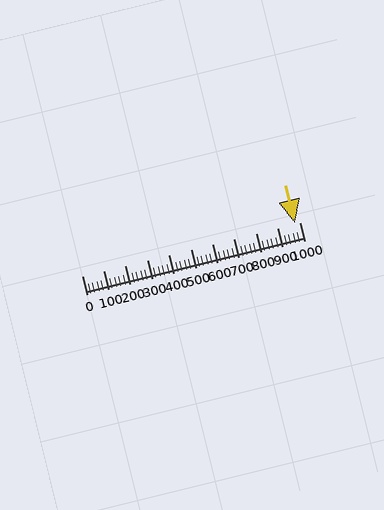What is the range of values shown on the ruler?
The ruler shows values from 0 to 1000.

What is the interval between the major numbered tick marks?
The major tick marks are spaced 100 units apart.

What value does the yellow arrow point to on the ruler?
The yellow arrow points to approximately 980.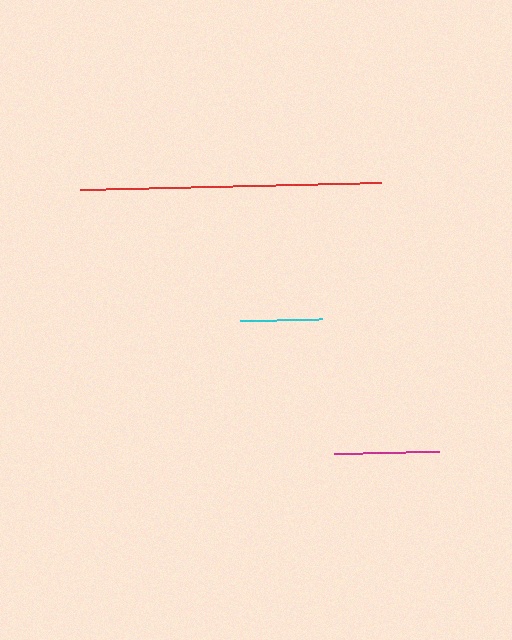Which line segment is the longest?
The red line is the longest at approximately 301 pixels.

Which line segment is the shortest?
The cyan line is the shortest at approximately 82 pixels.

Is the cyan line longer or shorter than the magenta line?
The magenta line is longer than the cyan line.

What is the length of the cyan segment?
The cyan segment is approximately 82 pixels long.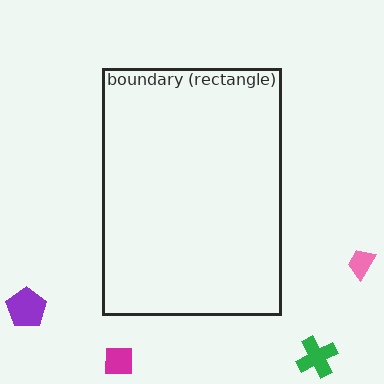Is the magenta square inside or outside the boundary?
Outside.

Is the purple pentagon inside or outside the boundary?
Outside.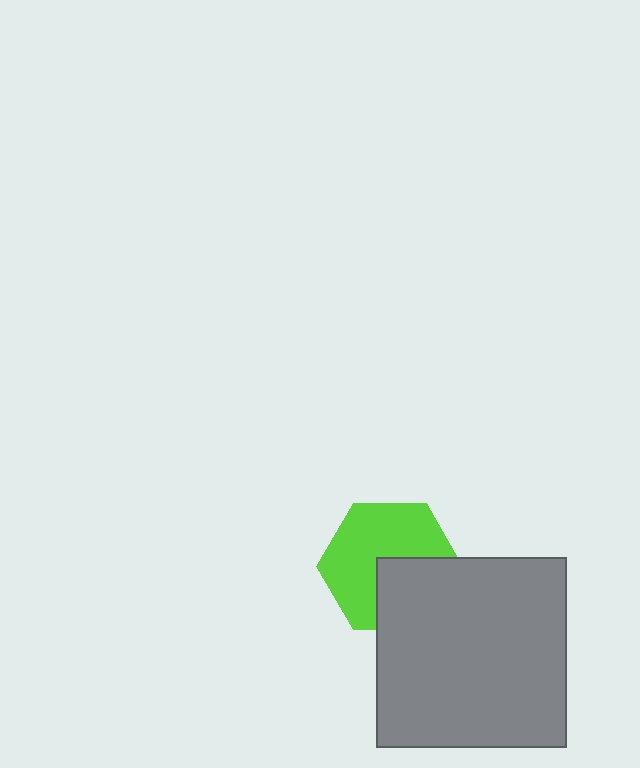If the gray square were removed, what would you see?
You would see the complete lime hexagon.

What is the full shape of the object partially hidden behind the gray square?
The partially hidden object is a lime hexagon.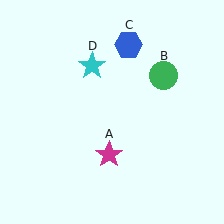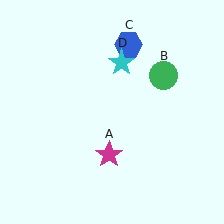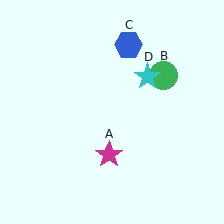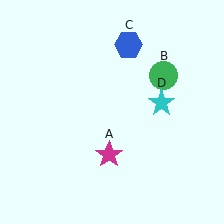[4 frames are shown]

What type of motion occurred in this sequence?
The cyan star (object D) rotated clockwise around the center of the scene.